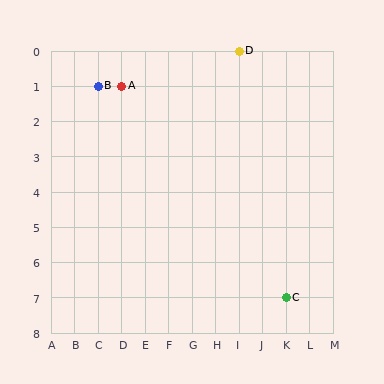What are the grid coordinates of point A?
Point A is at grid coordinates (D, 1).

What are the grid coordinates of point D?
Point D is at grid coordinates (I, 0).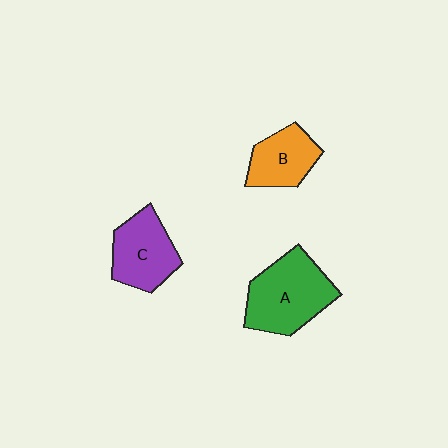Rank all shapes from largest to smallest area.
From largest to smallest: A (green), C (purple), B (orange).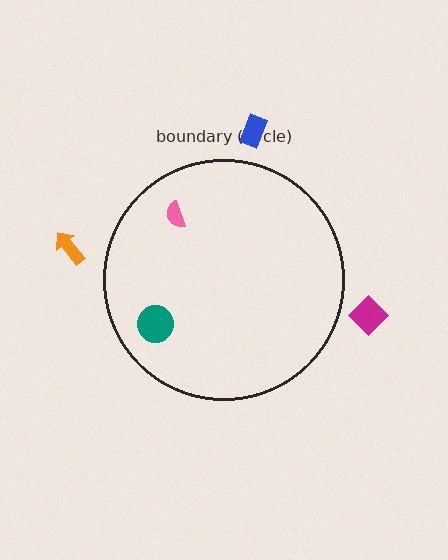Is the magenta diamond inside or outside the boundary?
Outside.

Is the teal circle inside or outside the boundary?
Inside.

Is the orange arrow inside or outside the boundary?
Outside.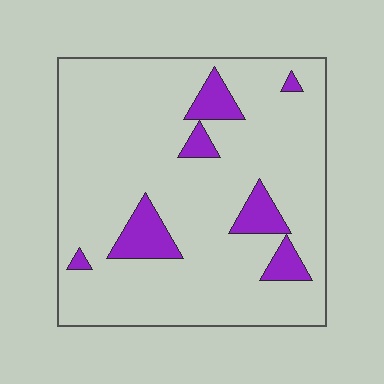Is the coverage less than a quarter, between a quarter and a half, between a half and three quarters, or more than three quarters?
Less than a quarter.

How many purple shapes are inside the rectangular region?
7.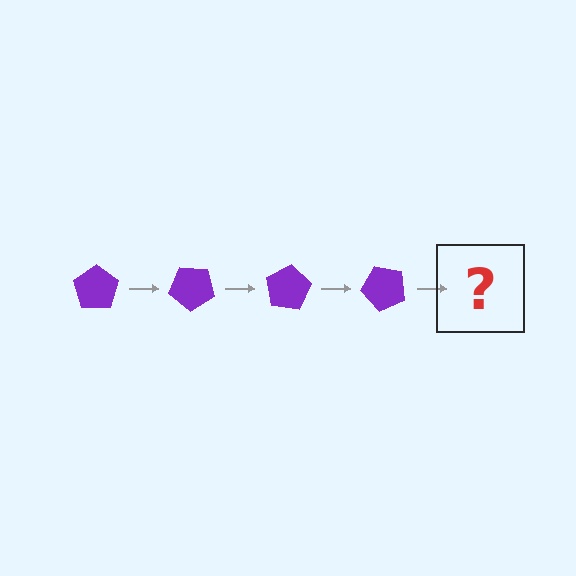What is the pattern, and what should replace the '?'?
The pattern is that the pentagon rotates 40 degrees each step. The '?' should be a purple pentagon rotated 160 degrees.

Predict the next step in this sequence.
The next step is a purple pentagon rotated 160 degrees.